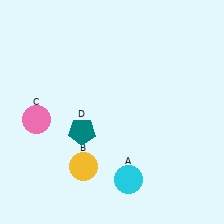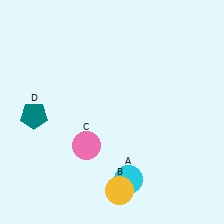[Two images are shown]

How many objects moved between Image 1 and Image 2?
3 objects moved between the two images.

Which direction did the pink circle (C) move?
The pink circle (C) moved right.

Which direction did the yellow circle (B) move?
The yellow circle (B) moved right.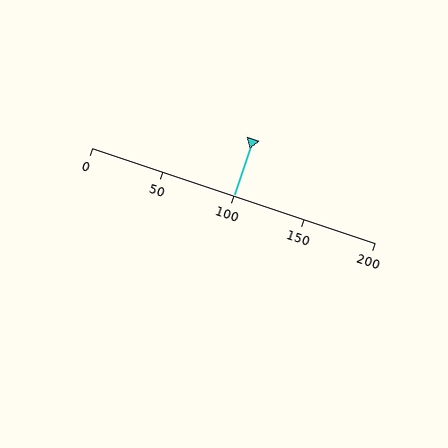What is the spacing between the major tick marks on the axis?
The major ticks are spaced 50 apart.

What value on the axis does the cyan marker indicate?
The marker indicates approximately 100.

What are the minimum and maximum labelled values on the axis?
The axis runs from 0 to 200.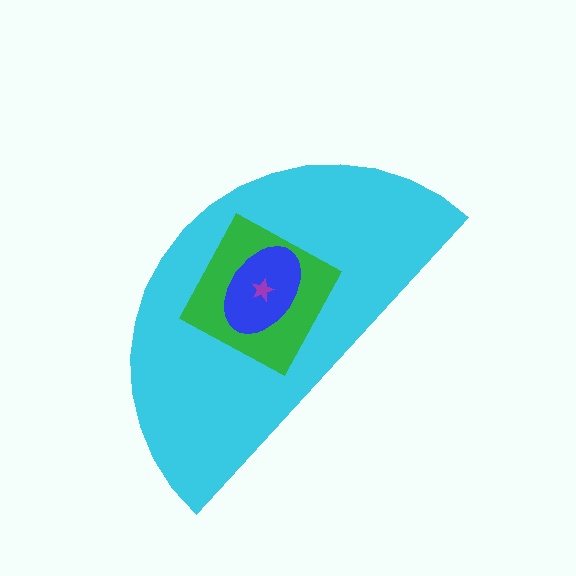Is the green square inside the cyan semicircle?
Yes.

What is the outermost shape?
The cyan semicircle.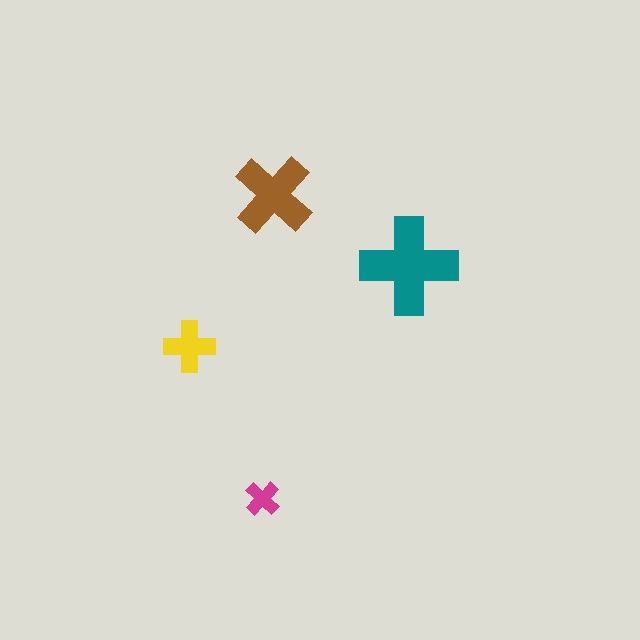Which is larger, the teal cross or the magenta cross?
The teal one.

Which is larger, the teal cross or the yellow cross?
The teal one.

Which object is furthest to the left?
The yellow cross is leftmost.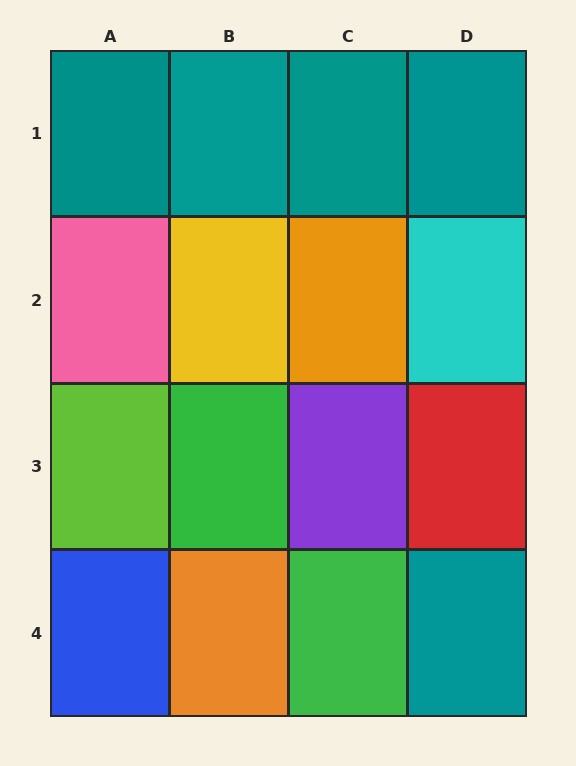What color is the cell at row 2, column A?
Pink.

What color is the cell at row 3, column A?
Lime.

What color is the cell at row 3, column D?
Red.